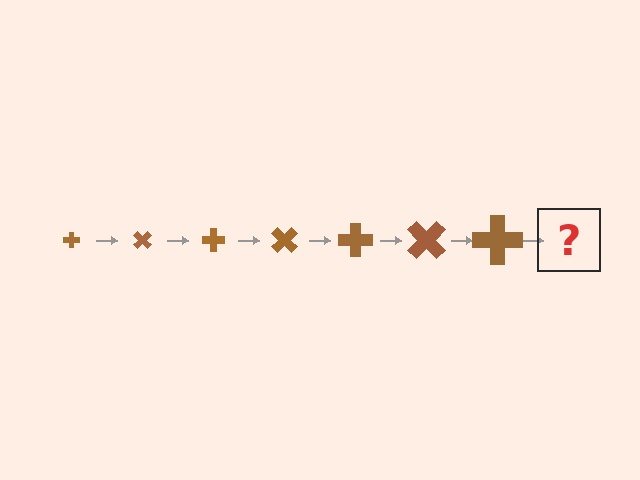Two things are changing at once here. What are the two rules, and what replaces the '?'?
The two rules are that the cross grows larger each step and it rotates 45 degrees each step. The '?' should be a cross, larger than the previous one and rotated 315 degrees from the start.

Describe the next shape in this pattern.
It should be a cross, larger than the previous one and rotated 315 degrees from the start.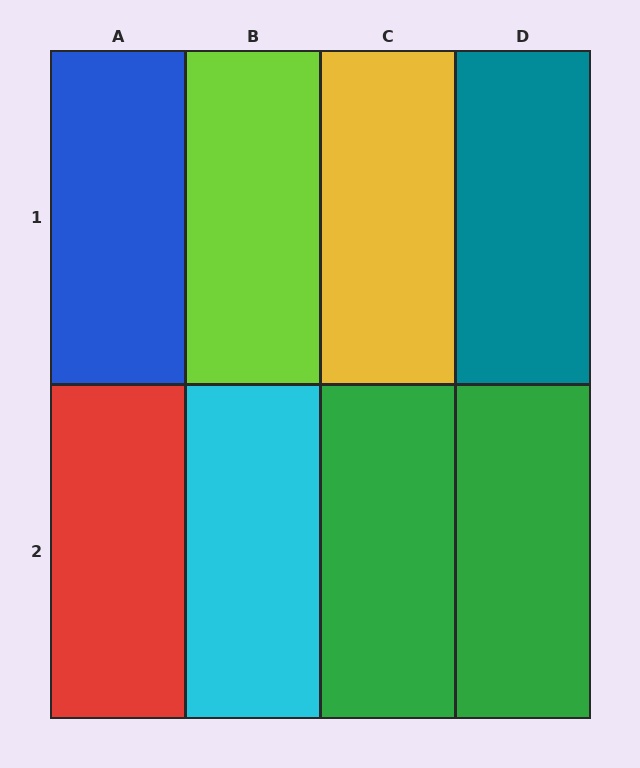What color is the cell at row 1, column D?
Teal.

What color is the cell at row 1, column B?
Lime.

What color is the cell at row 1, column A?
Blue.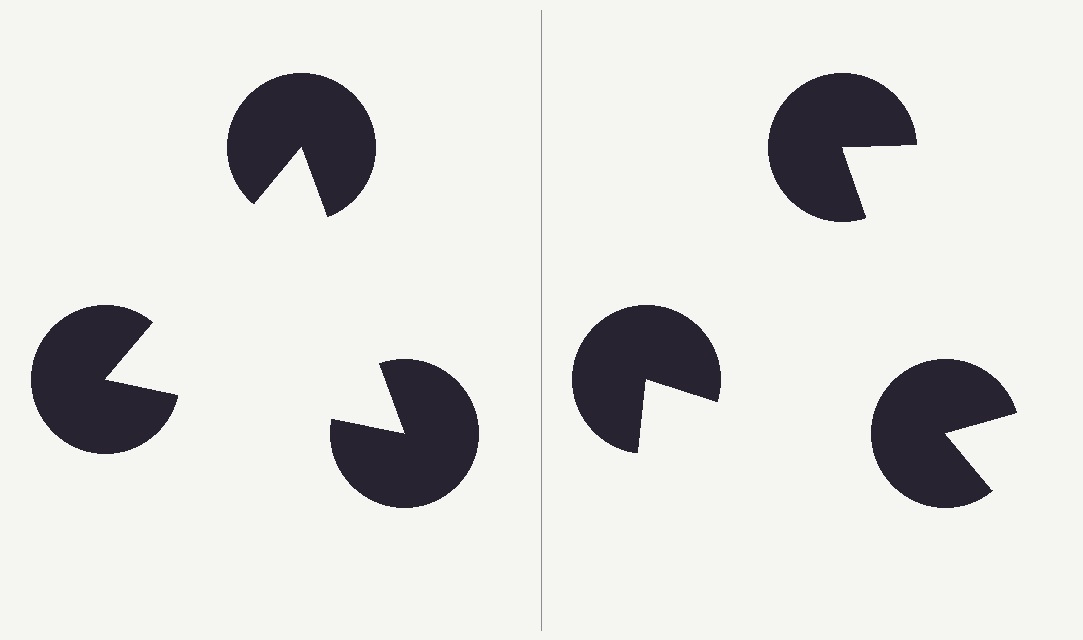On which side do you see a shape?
An illusory triangle appears on the left side. On the right side the wedge cuts are rotated, so no coherent shape forms.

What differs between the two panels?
The pac-man discs are positioned identically on both sides; only the wedge orientations differ. On the left they align to a triangle; on the right they are misaligned.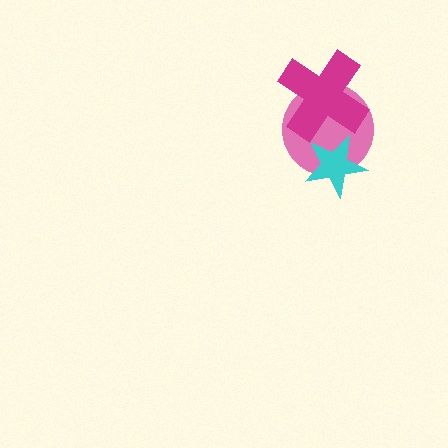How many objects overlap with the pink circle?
2 objects overlap with the pink circle.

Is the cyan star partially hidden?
Yes, it is partially covered by another shape.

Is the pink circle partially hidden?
Yes, it is partially covered by another shape.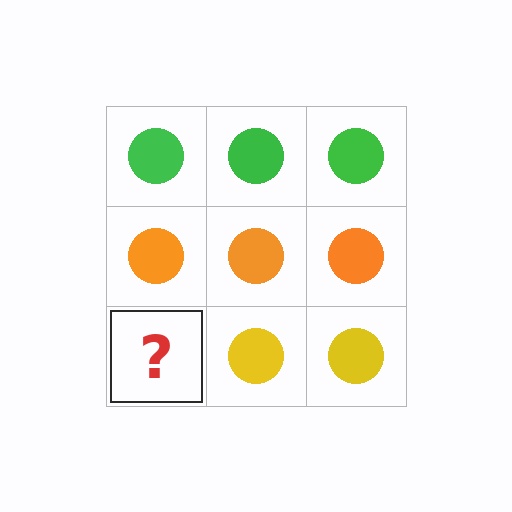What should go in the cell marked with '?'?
The missing cell should contain a yellow circle.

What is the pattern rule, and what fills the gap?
The rule is that each row has a consistent color. The gap should be filled with a yellow circle.